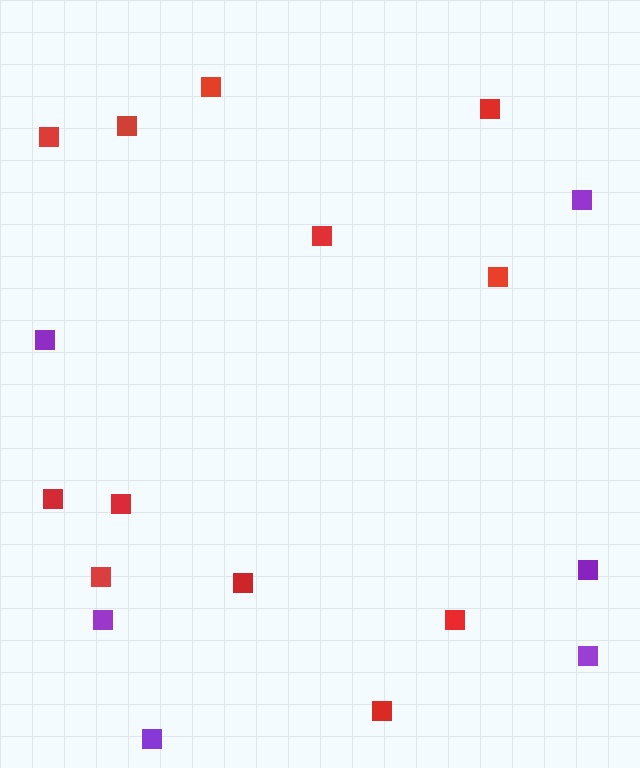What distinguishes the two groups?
There are 2 groups: one group of purple squares (6) and one group of red squares (12).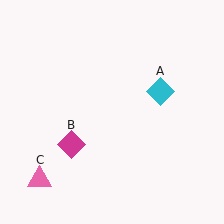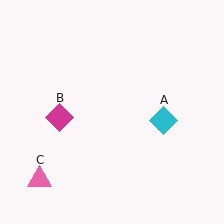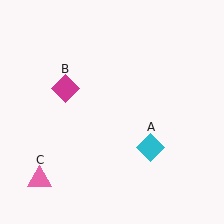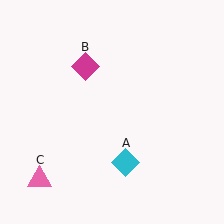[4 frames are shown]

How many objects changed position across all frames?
2 objects changed position: cyan diamond (object A), magenta diamond (object B).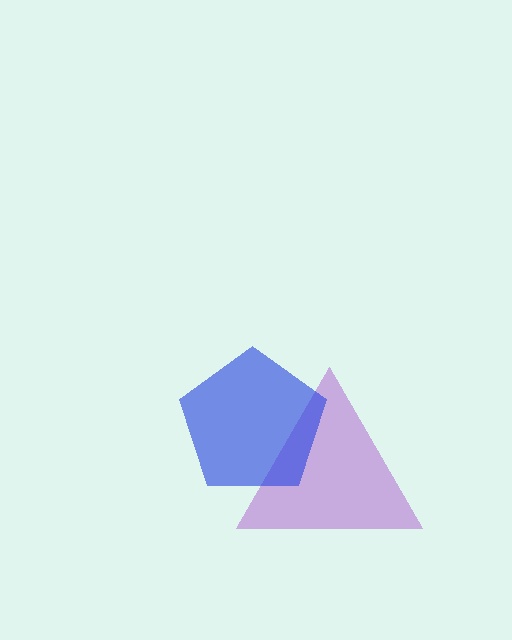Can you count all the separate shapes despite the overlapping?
Yes, there are 2 separate shapes.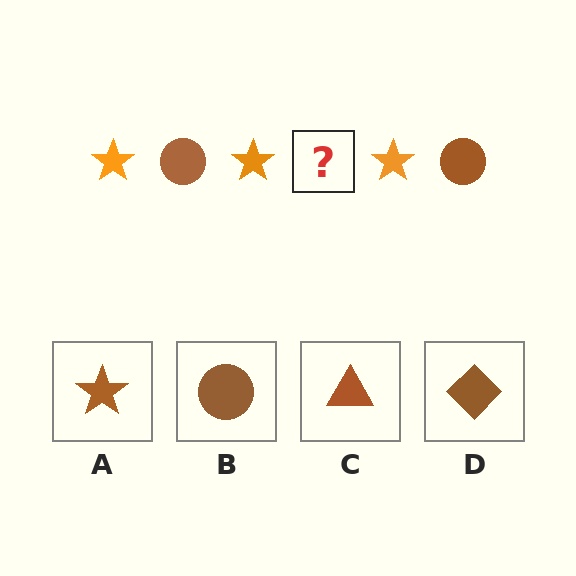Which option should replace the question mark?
Option B.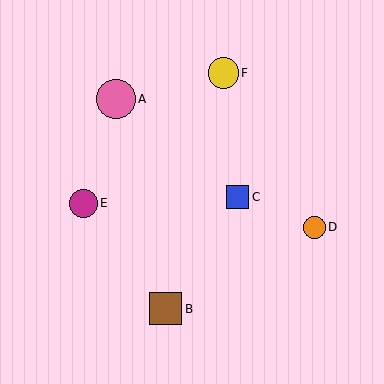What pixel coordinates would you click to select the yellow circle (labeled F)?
Click at (223, 73) to select the yellow circle F.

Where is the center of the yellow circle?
The center of the yellow circle is at (223, 73).